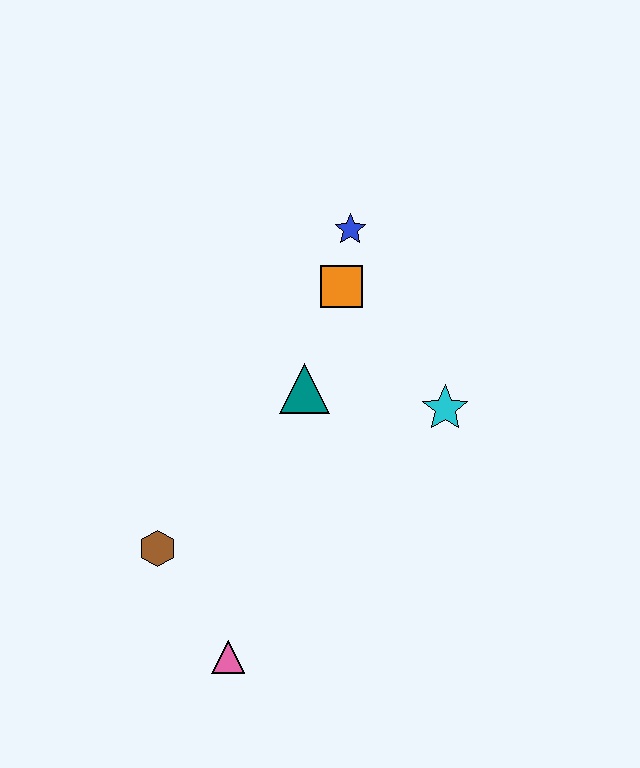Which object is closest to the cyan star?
The teal triangle is closest to the cyan star.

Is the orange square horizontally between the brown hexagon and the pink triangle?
No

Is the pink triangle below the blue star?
Yes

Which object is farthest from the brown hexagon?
The blue star is farthest from the brown hexagon.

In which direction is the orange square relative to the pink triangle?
The orange square is above the pink triangle.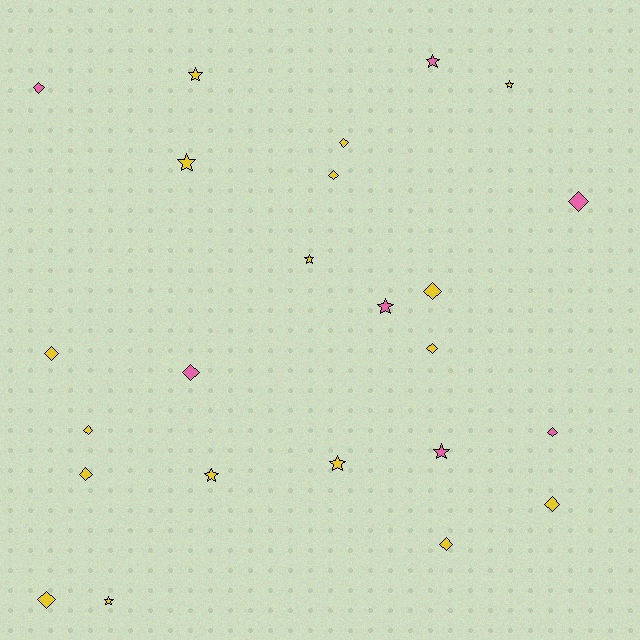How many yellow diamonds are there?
There are 10 yellow diamonds.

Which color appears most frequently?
Yellow, with 17 objects.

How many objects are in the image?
There are 24 objects.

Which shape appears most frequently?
Diamond, with 14 objects.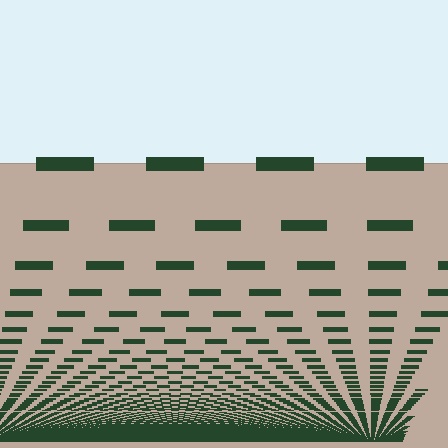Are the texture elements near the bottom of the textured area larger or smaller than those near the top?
Smaller. The gradient is inverted — elements near the bottom are smaller and denser.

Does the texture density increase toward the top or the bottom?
Density increases toward the bottom.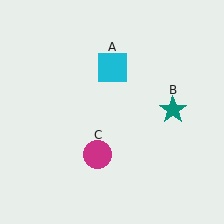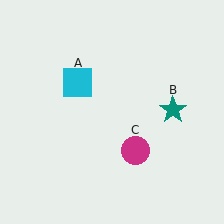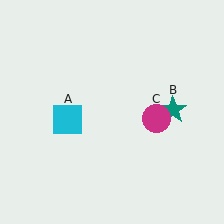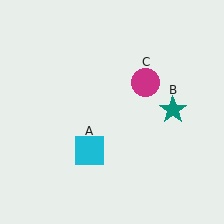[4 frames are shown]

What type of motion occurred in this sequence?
The cyan square (object A), magenta circle (object C) rotated counterclockwise around the center of the scene.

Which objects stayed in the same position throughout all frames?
Teal star (object B) remained stationary.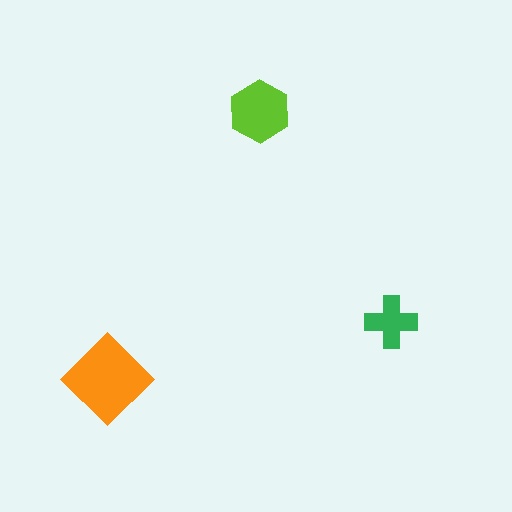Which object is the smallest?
The green cross.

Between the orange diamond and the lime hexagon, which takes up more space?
The orange diamond.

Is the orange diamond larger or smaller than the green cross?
Larger.